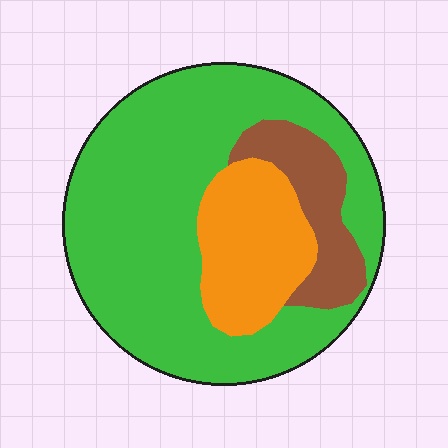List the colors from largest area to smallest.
From largest to smallest: green, orange, brown.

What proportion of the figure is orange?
Orange takes up less than a quarter of the figure.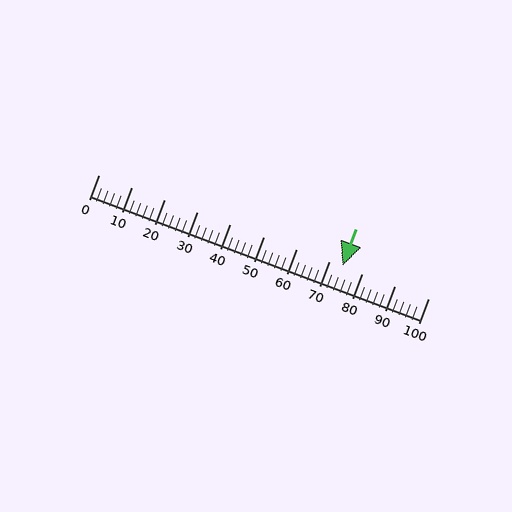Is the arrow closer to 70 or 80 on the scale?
The arrow is closer to 70.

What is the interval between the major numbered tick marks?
The major tick marks are spaced 10 units apart.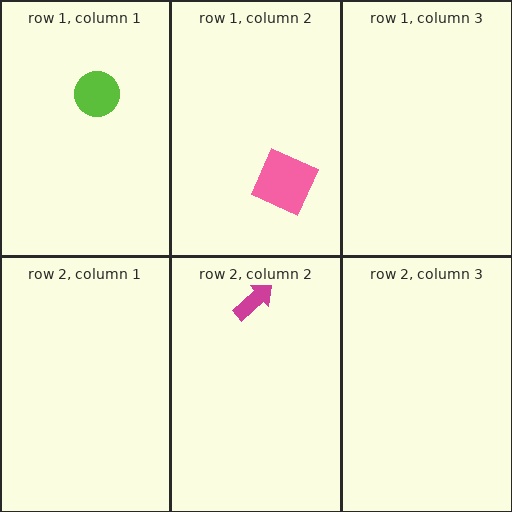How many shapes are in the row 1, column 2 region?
1.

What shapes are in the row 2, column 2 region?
The magenta arrow.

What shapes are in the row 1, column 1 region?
The lime circle.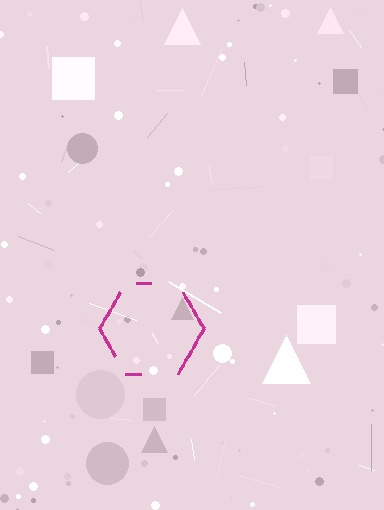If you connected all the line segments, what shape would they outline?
They would outline a hexagon.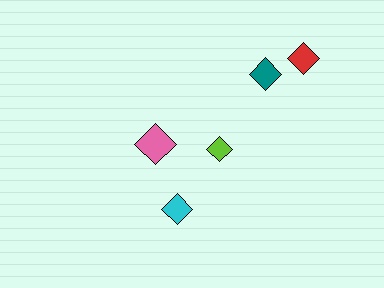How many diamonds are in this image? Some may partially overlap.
There are 5 diamonds.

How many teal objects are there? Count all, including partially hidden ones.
There is 1 teal object.